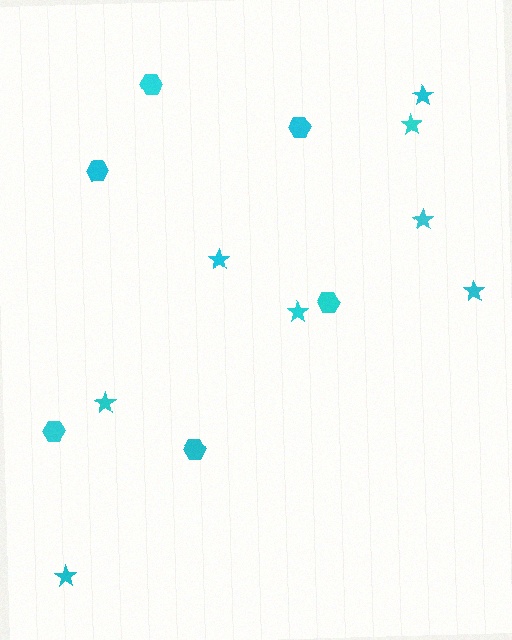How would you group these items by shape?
There are 2 groups: one group of hexagons (6) and one group of stars (8).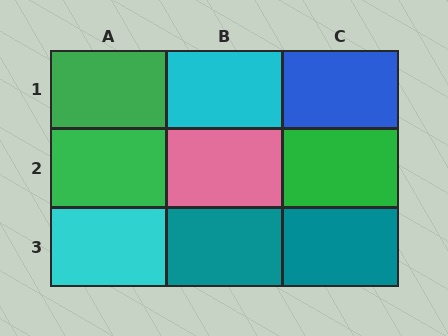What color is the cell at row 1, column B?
Cyan.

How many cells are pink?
1 cell is pink.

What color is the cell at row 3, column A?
Cyan.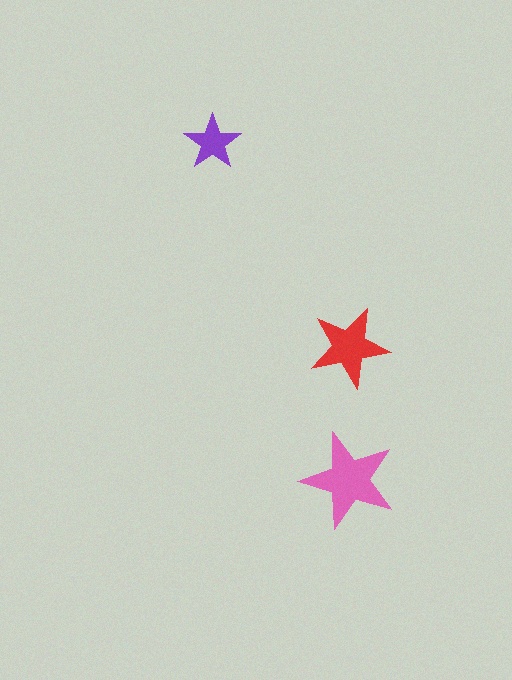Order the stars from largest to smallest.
the pink one, the red one, the purple one.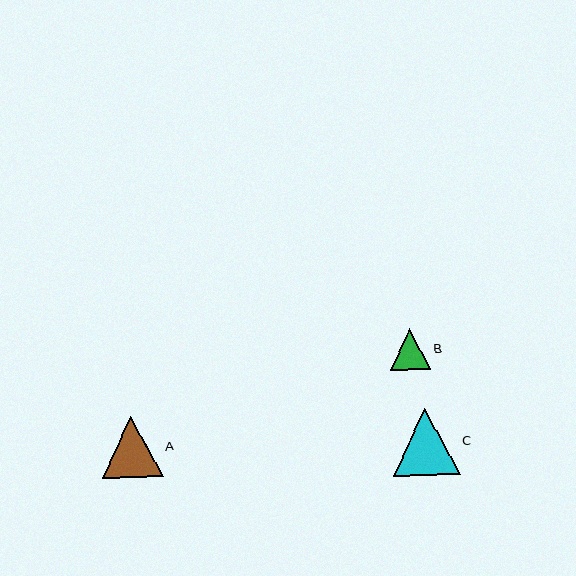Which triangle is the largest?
Triangle C is the largest with a size of approximately 67 pixels.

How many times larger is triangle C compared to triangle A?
Triangle C is approximately 1.1 times the size of triangle A.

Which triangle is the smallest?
Triangle B is the smallest with a size of approximately 40 pixels.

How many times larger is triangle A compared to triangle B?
Triangle A is approximately 1.5 times the size of triangle B.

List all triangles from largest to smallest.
From largest to smallest: C, A, B.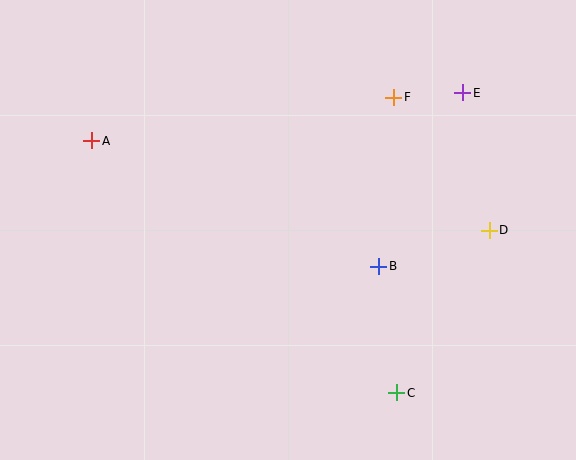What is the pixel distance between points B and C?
The distance between B and C is 128 pixels.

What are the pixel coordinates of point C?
Point C is at (397, 393).